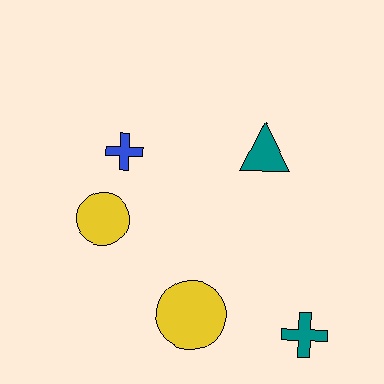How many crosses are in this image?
There are 2 crosses.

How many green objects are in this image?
There are no green objects.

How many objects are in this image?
There are 5 objects.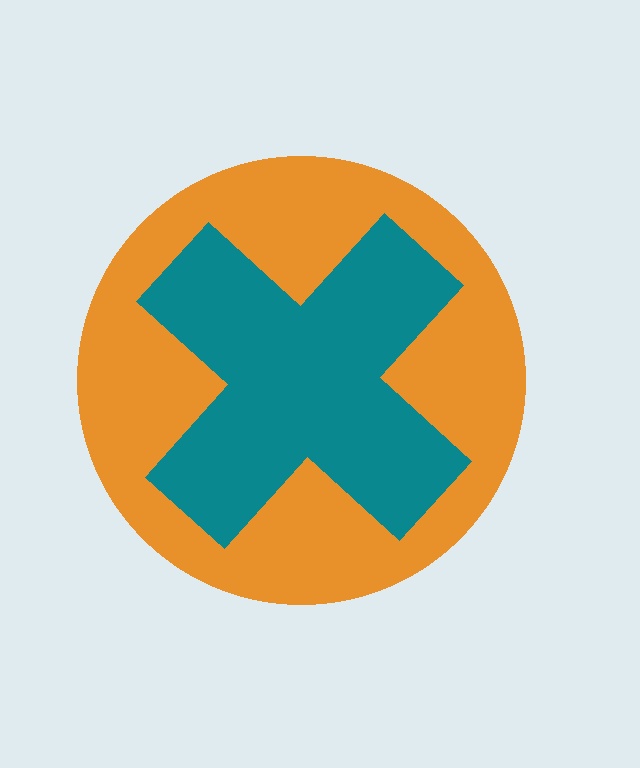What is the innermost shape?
The teal cross.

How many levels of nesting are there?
2.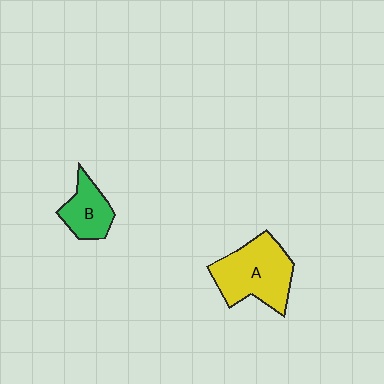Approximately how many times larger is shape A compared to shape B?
Approximately 1.9 times.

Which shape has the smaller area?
Shape B (green).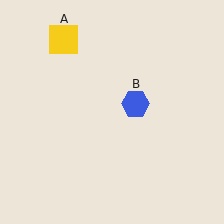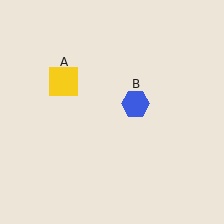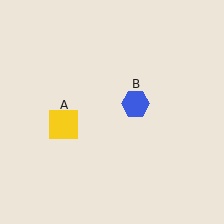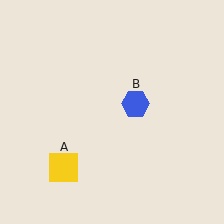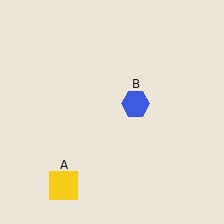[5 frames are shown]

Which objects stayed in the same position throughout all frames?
Blue hexagon (object B) remained stationary.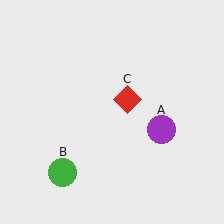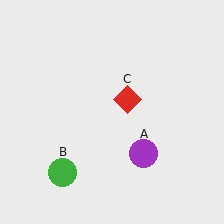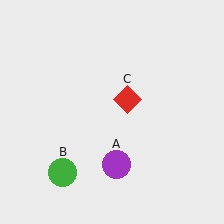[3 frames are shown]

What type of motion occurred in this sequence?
The purple circle (object A) rotated clockwise around the center of the scene.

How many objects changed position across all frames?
1 object changed position: purple circle (object A).